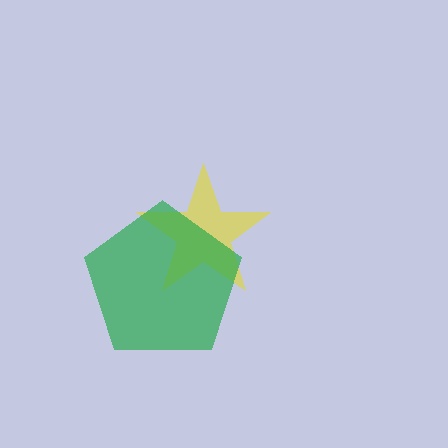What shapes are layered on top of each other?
The layered shapes are: a yellow star, a green pentagon.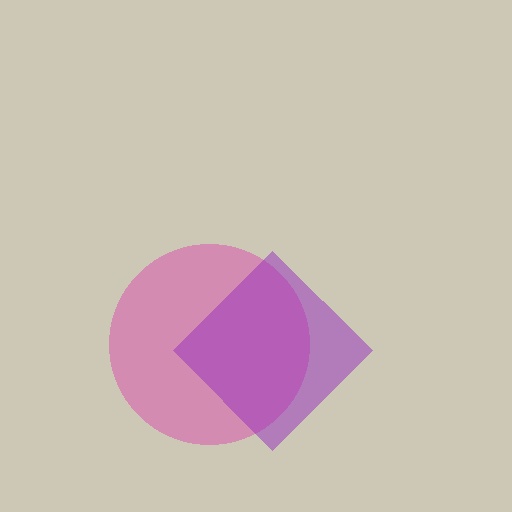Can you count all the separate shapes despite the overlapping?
Yes, there are 2 separate shapes.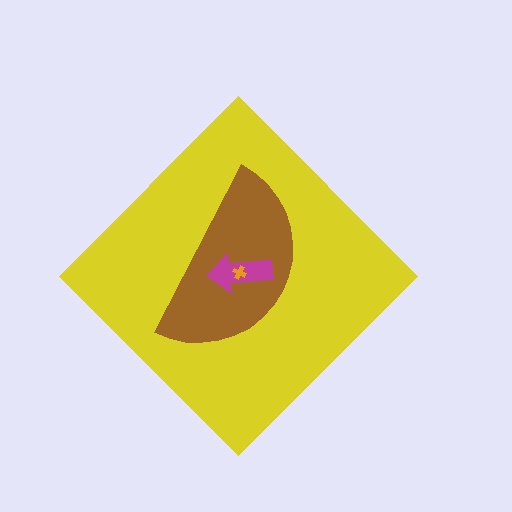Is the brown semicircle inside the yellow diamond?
Yes.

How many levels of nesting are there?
4.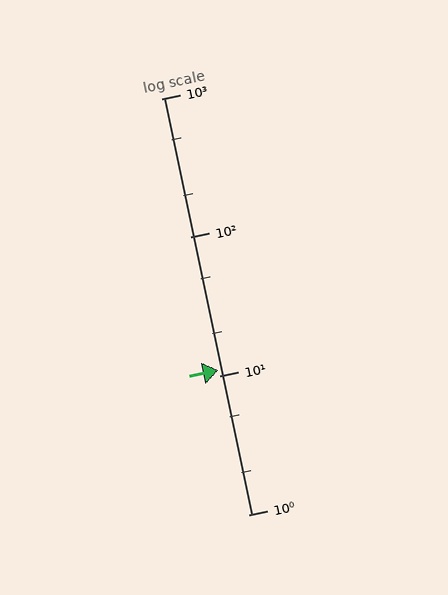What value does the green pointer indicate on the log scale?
The pointer indicates approximately 11.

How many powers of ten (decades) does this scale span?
The scale spans 3 decades, from 1 to 1000.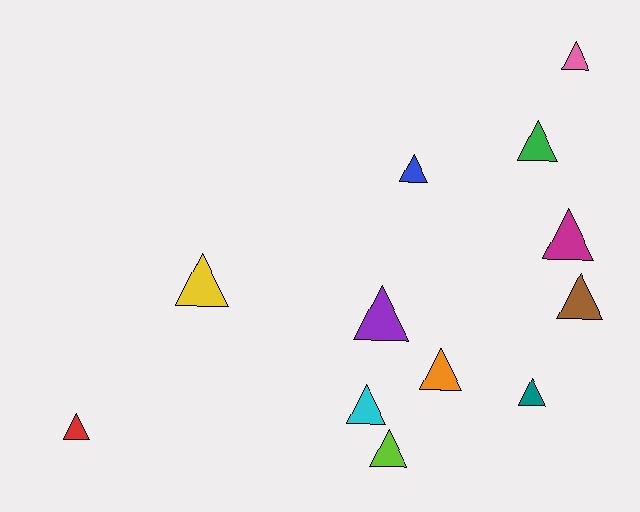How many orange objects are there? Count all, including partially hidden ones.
There is 1 orange object.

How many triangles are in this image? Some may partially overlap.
There are 12 triangles.